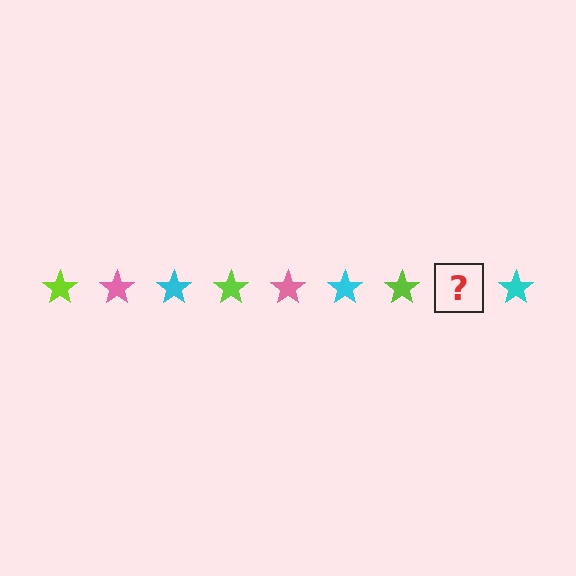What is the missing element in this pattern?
The missing element is a pink star.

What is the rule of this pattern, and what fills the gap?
The rule is that the pattern cycles through lime, pink, cyan stars. The gap should be filled with a pink star.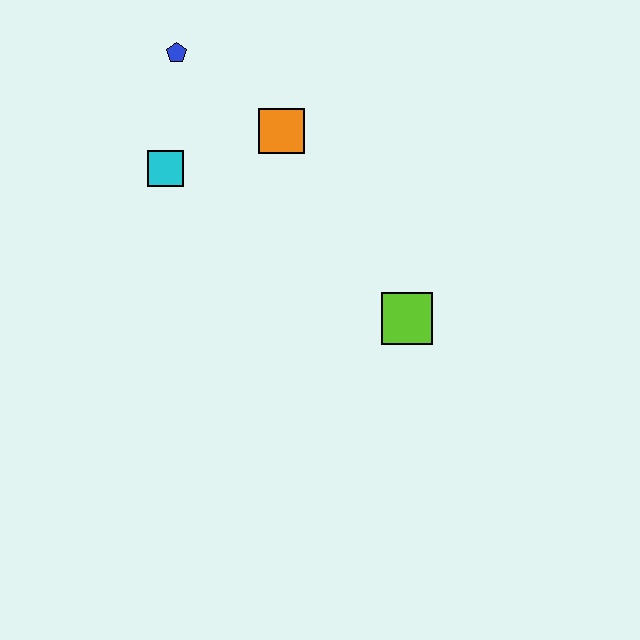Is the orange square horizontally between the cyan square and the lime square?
Yes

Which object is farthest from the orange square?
The lime square is farthest from the orange square.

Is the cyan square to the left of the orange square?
Yes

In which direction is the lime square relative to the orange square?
The lime square is below the orange square.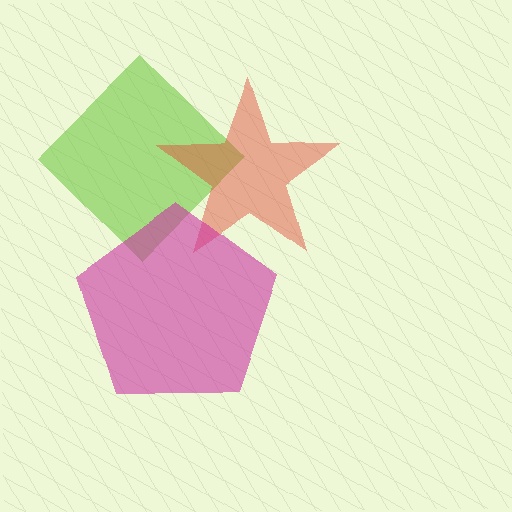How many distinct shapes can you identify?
There are 3 distinct shapes: a lime diamond, a red star, a magenta pentagon.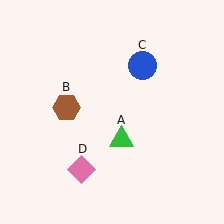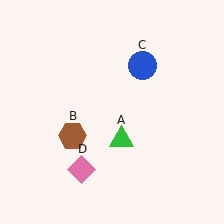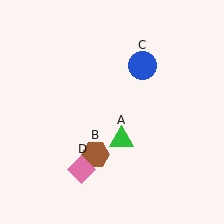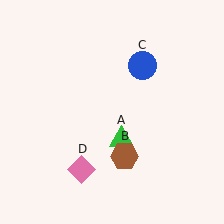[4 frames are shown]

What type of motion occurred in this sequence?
The brown hexagon (object B) rotated counterclockwise around the center of the scene.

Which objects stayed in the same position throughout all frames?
Green triangle (object A) and blue circle (object C) and pink diamond (object D) remained stationary.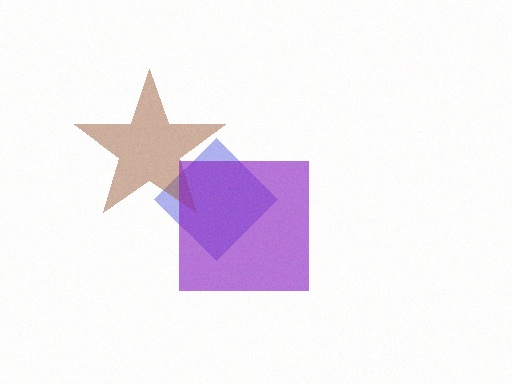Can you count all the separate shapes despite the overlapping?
Yes, there are 3 separate shapes.